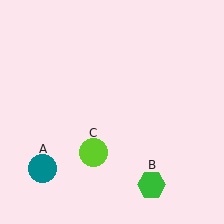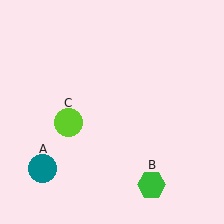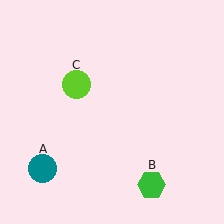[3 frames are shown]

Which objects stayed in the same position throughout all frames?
Teal circle (object A) and green hexagon (object B) remained stationary.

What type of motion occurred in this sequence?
The lime circle (object C) rotated clockwise around the center of the scene.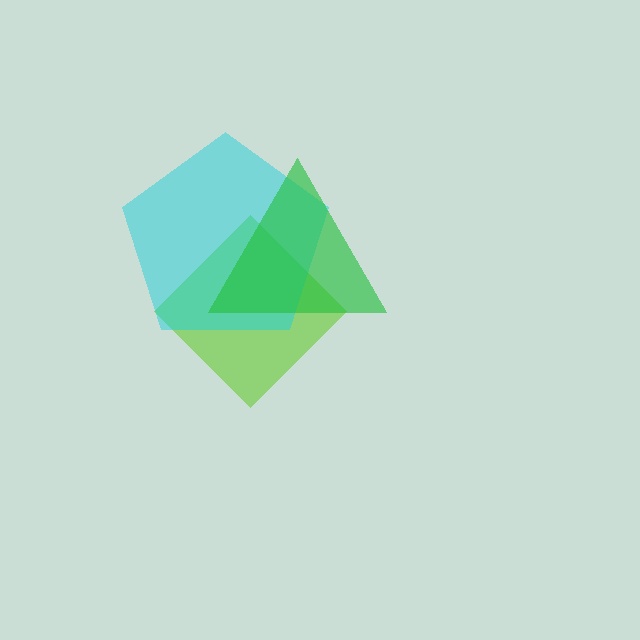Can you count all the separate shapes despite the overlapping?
Yes, there are 3 separate shapes.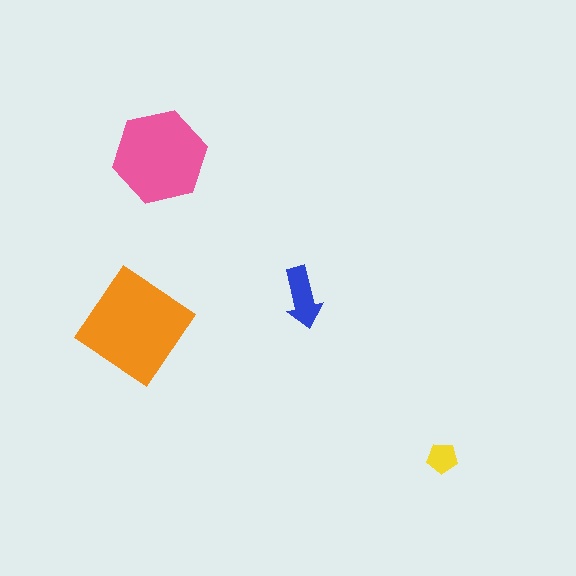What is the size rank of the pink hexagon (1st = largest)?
2nd.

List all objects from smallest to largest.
The yellow pentagon, the blue arrow, the pink hexagon, the orange diamond.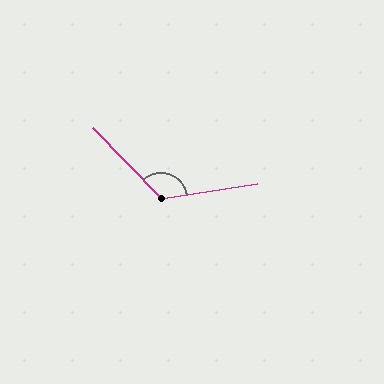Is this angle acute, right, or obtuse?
It is obtuse.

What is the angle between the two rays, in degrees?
Approximately 125 degrees.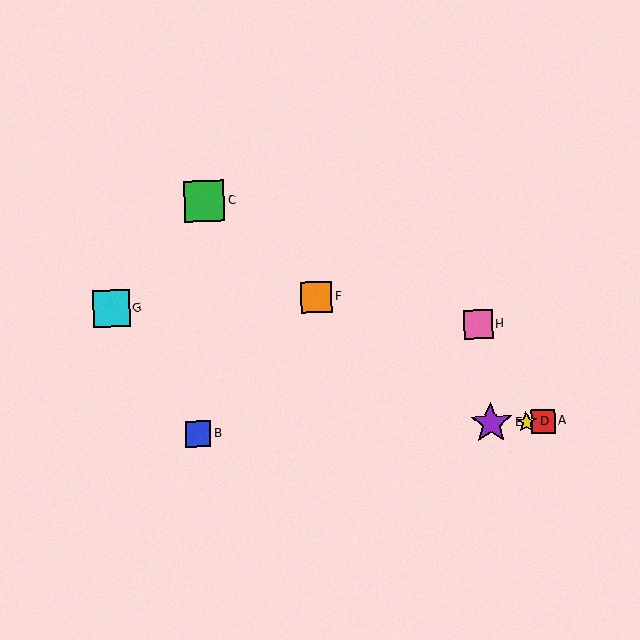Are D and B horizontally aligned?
Yes, both are at y≈422.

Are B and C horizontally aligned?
No, B is at y≈434 and C is at y≈201.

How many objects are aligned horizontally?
4 objects (A, B, D, E) are aligned horizontally.